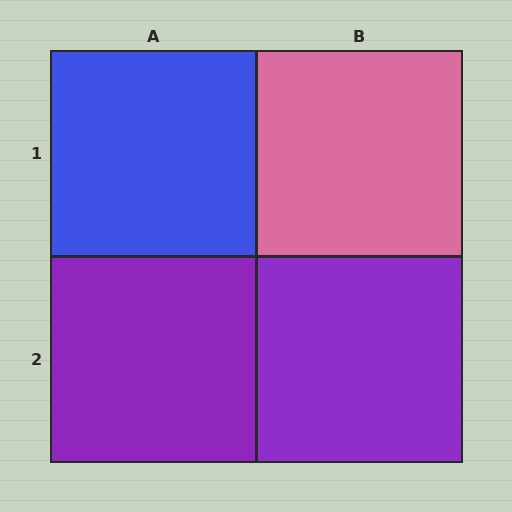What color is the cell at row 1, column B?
Pink.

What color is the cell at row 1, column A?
Blue.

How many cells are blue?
1 cell is blue.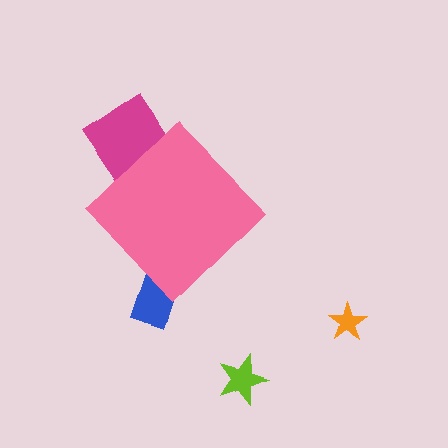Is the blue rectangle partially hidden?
Yes, the blue rectangle is partially hidden behind the pink diamond.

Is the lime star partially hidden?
No, the lime star is fully visible.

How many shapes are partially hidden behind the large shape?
2 shapes are partially hidden.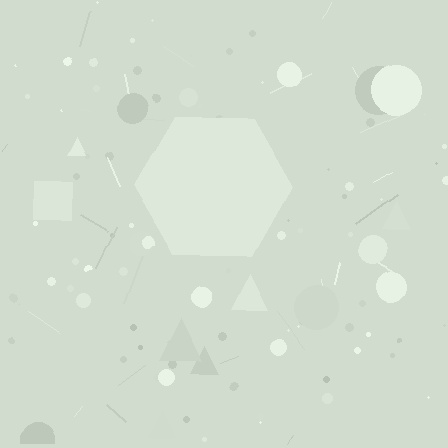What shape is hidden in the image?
A hexagon is hidden in the image.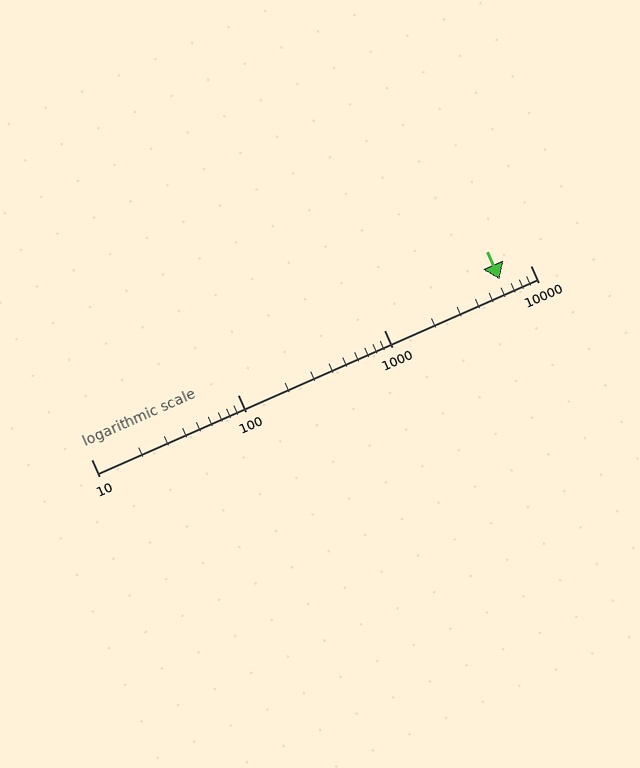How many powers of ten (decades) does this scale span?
The scale spans 3 decades, from 10 to 10000.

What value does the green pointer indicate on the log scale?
The pointer indicates approximately 6200.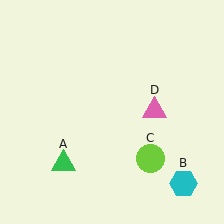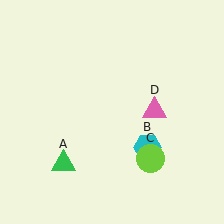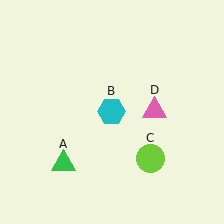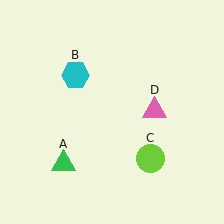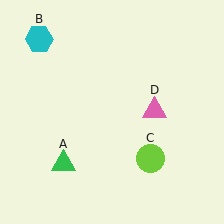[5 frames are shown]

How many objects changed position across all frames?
1 object changed position: cyan hexagon (object B).